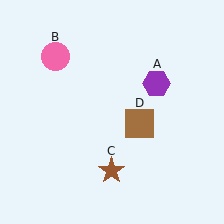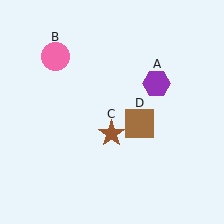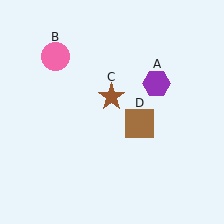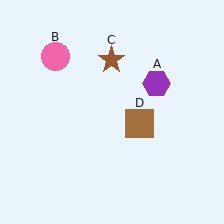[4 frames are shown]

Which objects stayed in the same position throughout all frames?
Purple hexagon (object A) and pink circle (object B) and brown square (object D) remained stationary.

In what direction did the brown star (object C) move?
The brown star (object C) moved up.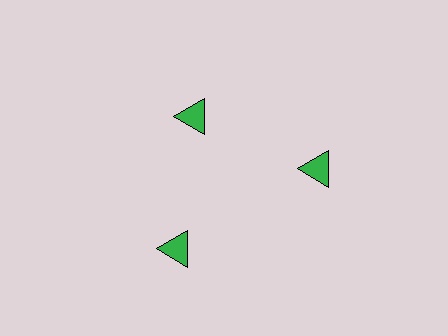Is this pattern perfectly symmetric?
No. The 3 green triangles are arranged in a ring, but one element near the 11 o'clock position is pulled inward toward the center, breaking the 3-fold rotational symmetry.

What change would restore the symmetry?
The symmetry would be restored by moving it outward, back onto the ring so that all 3 triangles sit at equal angles and equal distance from the center.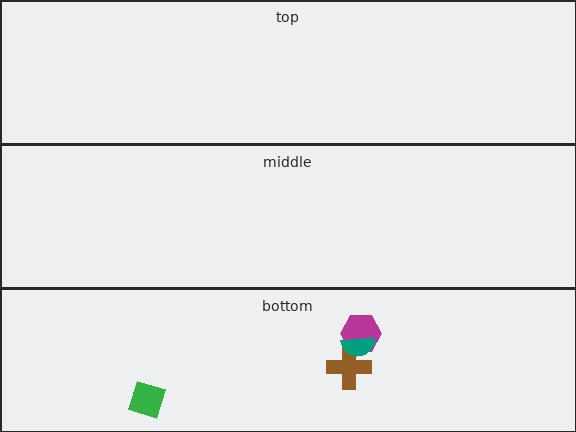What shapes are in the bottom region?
The green diamond, the brown cross, the magenta hexagon, the teal semicircle.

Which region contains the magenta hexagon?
The bottom region.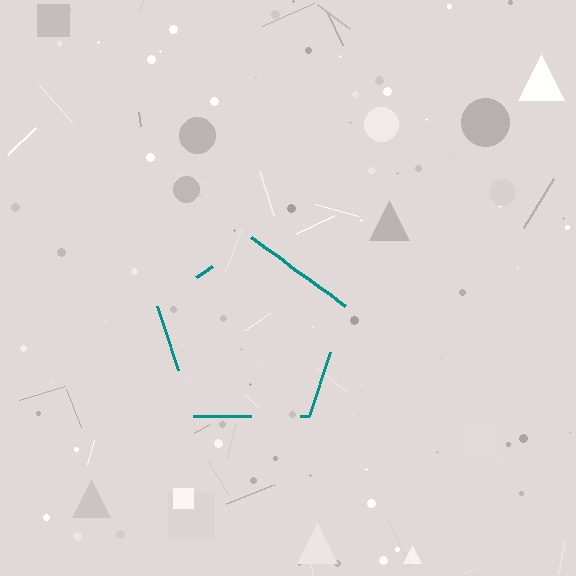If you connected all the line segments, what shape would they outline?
They would outline a pentagon.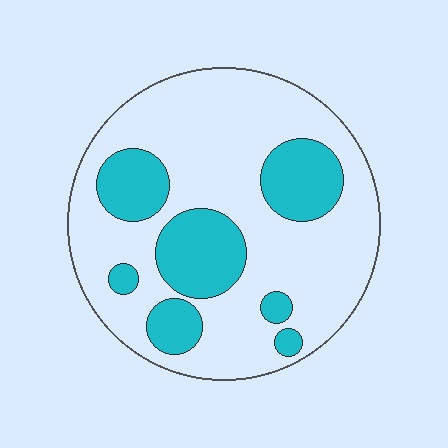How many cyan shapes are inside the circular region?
7.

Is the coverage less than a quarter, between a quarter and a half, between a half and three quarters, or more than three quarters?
Between a quarter and a half.